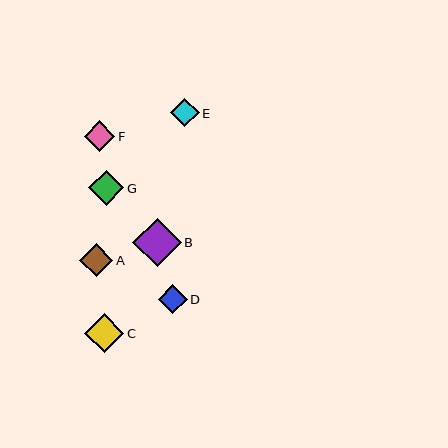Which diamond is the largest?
Diamond B is the largest with a size of approximately 48 pixels.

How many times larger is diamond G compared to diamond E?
Diamond G is approximately 1.2 times the size of diamond E.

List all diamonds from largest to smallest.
From largest to smallest: B, C, G, A, F, D, E.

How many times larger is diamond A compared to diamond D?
Diamond A is approximately 1.1 times the size of diamond D.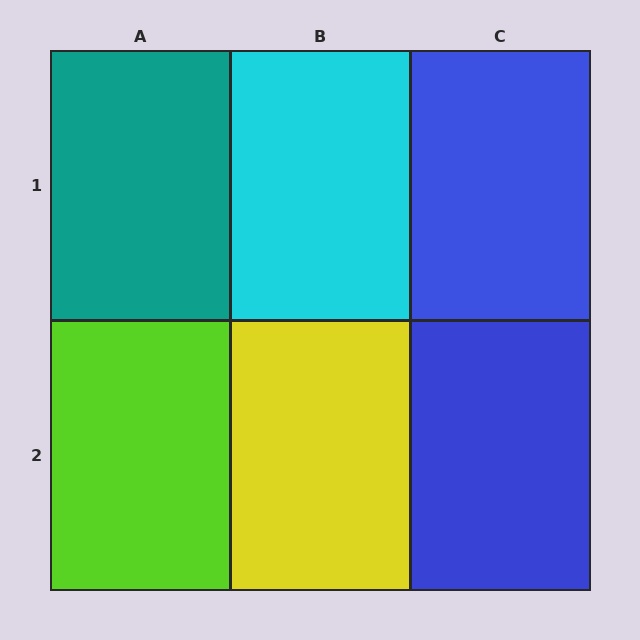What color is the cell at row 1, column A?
Teal.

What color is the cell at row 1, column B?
Cyan.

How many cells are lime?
1 cell is lime.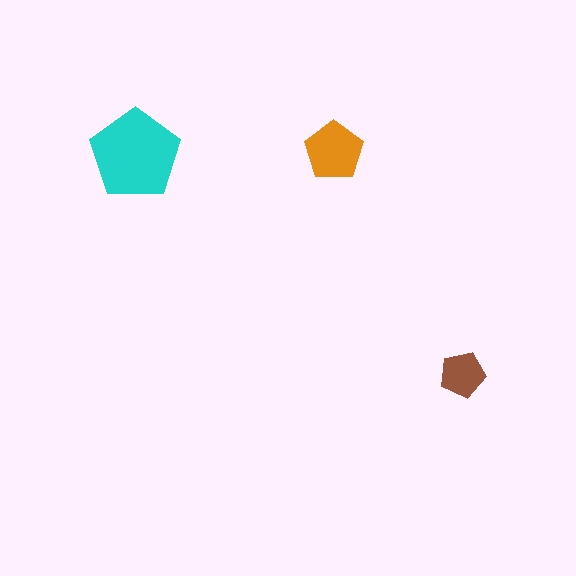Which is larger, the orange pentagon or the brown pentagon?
The orange one.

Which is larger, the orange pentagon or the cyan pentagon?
The cyan one.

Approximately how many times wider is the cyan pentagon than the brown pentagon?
About 2 times wider.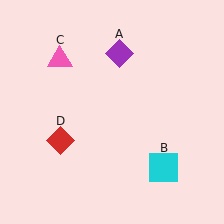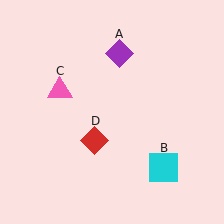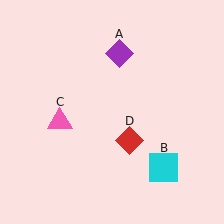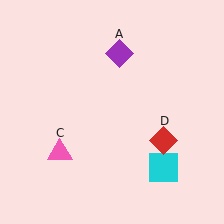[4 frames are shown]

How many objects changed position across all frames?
2 objects changed position: pink triangle (object C), red diamond (object D).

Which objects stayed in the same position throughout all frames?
Purple diamond (object A) and cyan square (object B) remained stationary.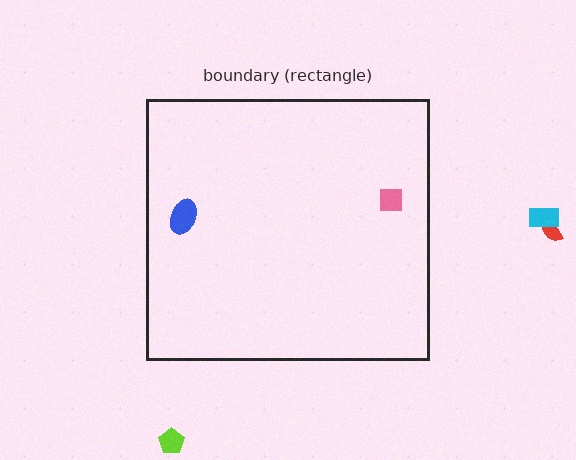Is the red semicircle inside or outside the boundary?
Outside.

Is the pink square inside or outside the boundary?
Inside.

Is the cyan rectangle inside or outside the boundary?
Outside.